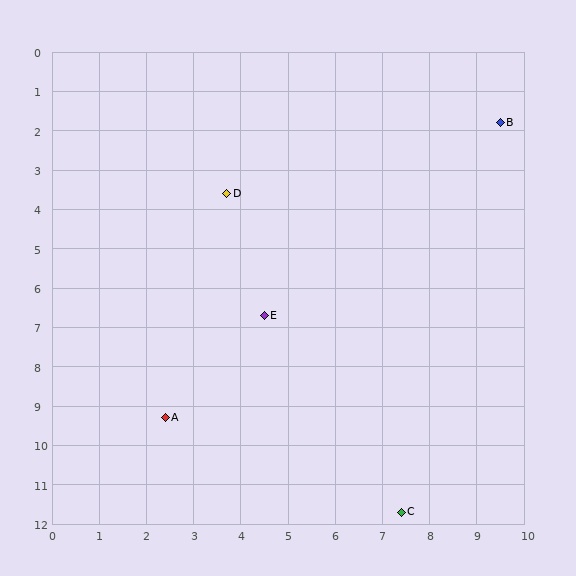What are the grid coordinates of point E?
Point E is at approximately (4.5, 6.7).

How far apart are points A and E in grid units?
Points A and E are about 3.3 grid units apart.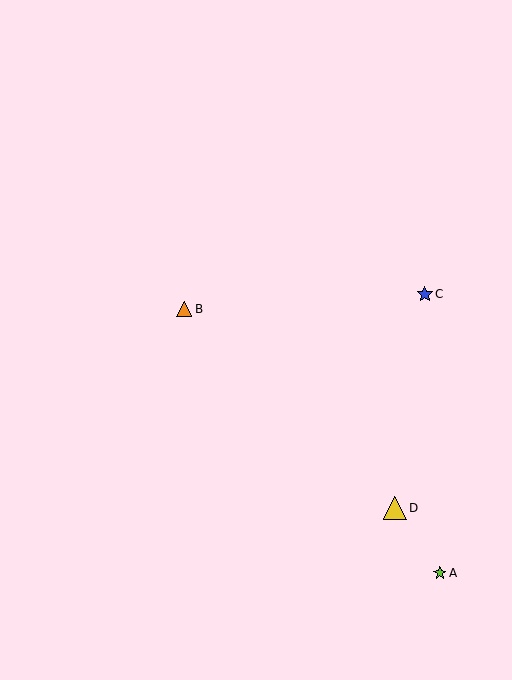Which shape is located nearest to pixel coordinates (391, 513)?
The yellow triangle (labeled D) at (395, 508) is nearest to that location.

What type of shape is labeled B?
Shape B is an orange triangle.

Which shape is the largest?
The yellow triangle (labeled D) is the largest.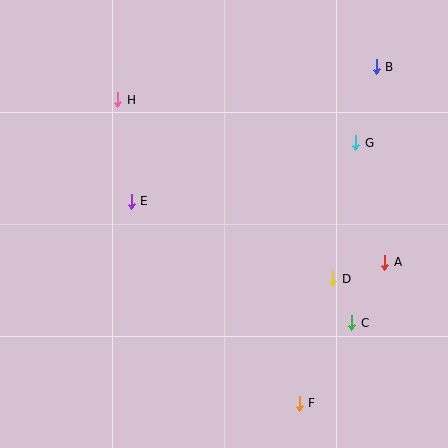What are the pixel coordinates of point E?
Point E is at (131, 201).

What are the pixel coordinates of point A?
Point A is at (385, 262).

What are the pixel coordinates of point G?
Point G is at (356, 143).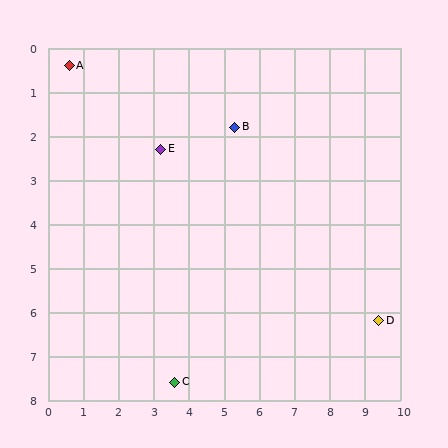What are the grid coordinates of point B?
Point B is at approximately (5.3, 1.8).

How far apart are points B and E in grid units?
Points B and E are about 2.2 grid units apart.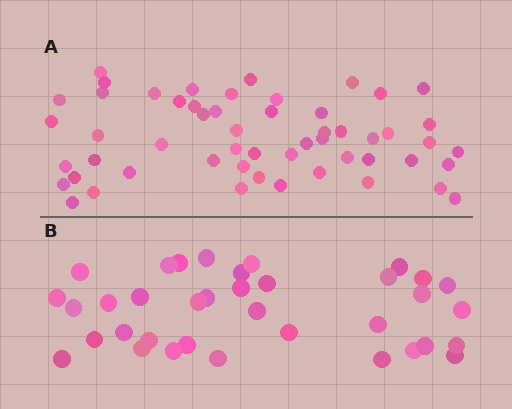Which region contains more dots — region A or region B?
Region A (the top region) has more dots.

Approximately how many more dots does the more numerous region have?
Region A has approximately 20 more dots than region B.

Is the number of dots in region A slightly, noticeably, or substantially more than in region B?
Region A has substantially more. The ratio is roughly 1.5 to 1.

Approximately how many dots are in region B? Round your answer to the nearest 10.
About 40 dots. (The exact count is 36, which rounds to 40.)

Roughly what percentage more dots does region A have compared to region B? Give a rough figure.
About 50% more.